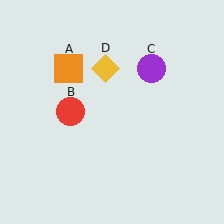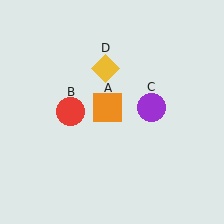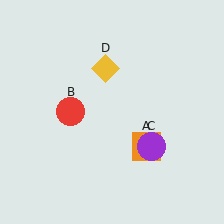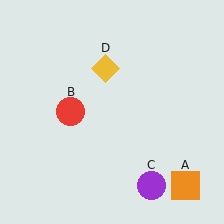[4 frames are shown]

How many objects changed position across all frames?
2 objects changed position: orange square (object A), purple circle (object C).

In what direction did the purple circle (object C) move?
The purple circle (object C) moved down.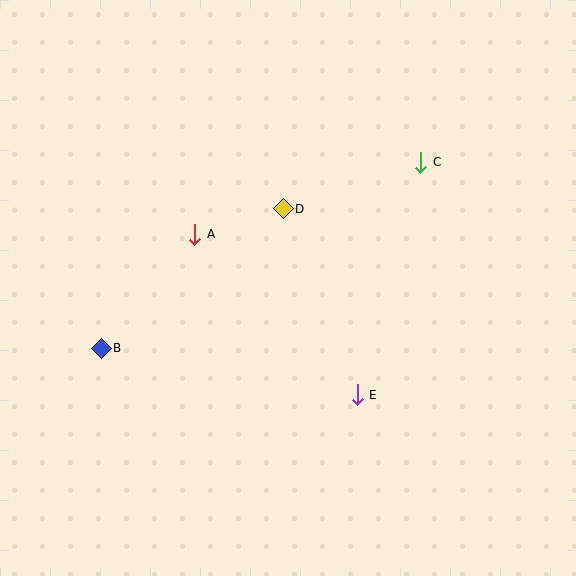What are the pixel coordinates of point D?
Point D is at (283, 209).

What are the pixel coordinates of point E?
Point E is at (357, 395).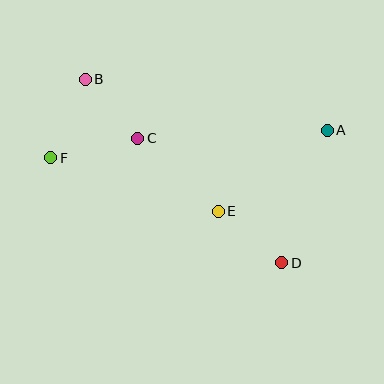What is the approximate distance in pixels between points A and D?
The distance between A and D is approximately 140 pixels.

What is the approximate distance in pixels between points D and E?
The distance between D and E is approximately 82 pixels.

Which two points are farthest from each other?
Points A and F are farthest from each other.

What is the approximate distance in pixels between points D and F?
The distance between D and F is approximately 254 pixels.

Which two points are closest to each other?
Points B and C are closest to each other.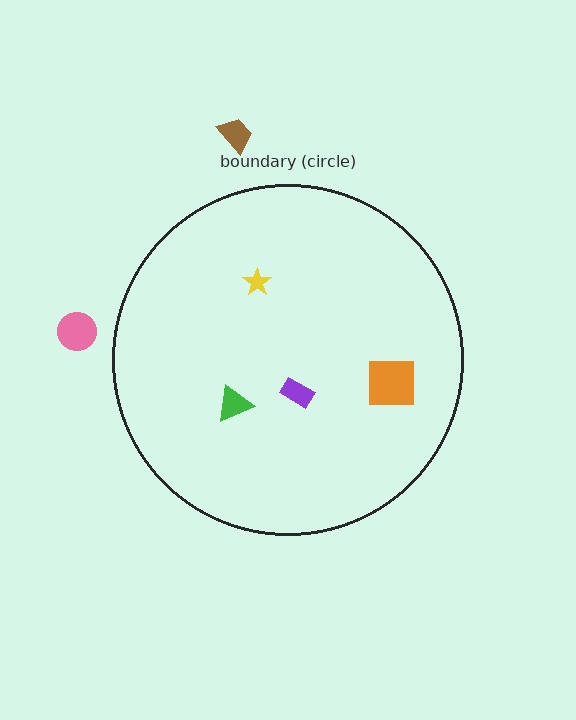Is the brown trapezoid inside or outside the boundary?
Outside.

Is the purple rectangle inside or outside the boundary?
Inside.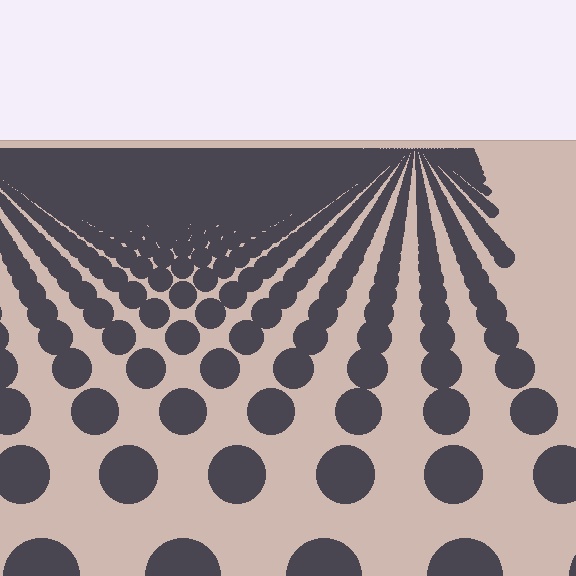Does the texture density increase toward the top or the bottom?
Density increases toward the top.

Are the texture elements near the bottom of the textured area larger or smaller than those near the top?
Larger. Near the bottom, elements are closer to the viewer and appear at a bigger on-screen size.